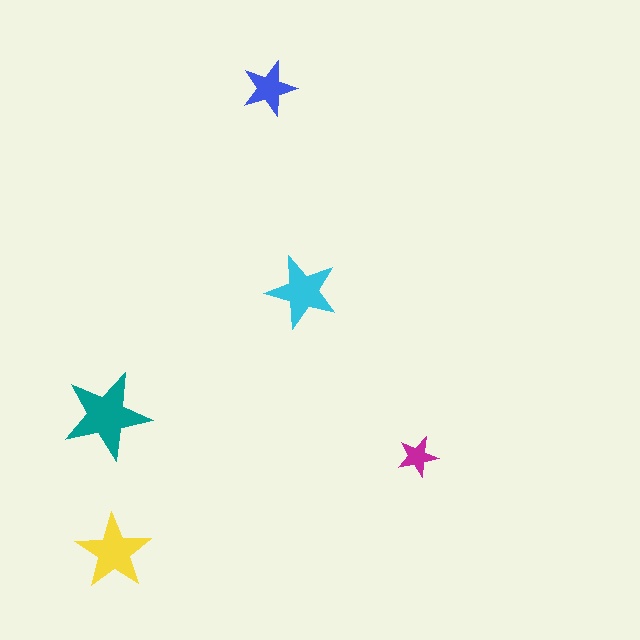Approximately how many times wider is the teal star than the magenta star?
About 2 times wider.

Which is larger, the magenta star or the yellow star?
The yellow one.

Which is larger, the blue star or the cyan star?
The cyan one.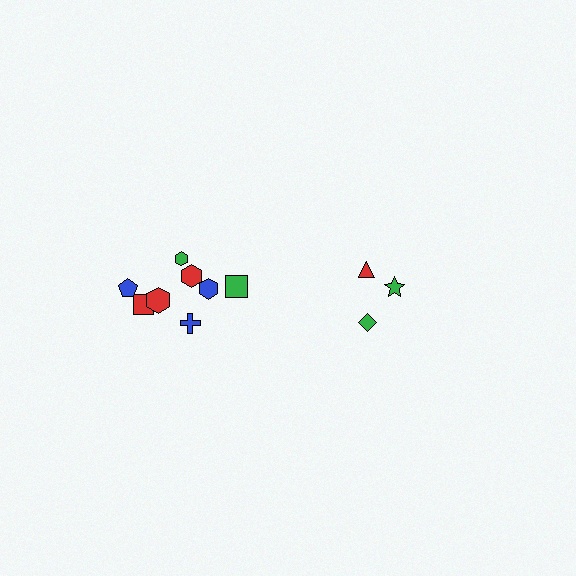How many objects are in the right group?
There are 3 objects.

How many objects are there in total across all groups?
There are 11 objects.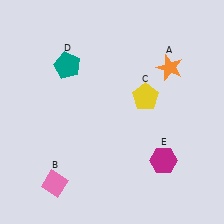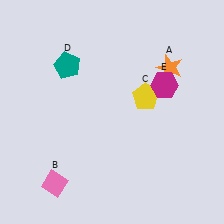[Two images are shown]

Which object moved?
The magenta hexagon (E) moved up.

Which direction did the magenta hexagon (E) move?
The magenta hexagon (E) moved up.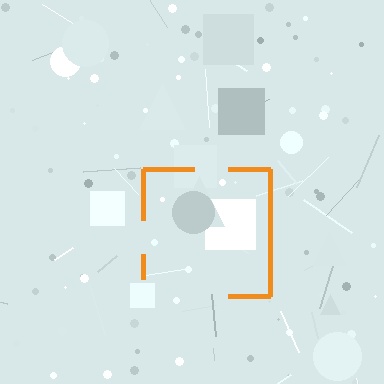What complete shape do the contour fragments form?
The contour fragments form a square.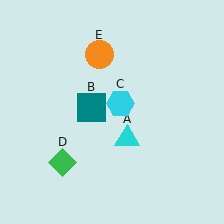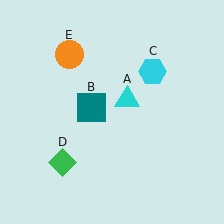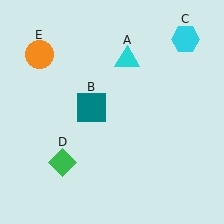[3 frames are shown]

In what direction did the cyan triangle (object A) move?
The cyan triangle (object A) moved up.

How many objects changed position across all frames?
3 objects changed position: cyan triangle (object A), cyan hexagon (object C), orange circle (object E).